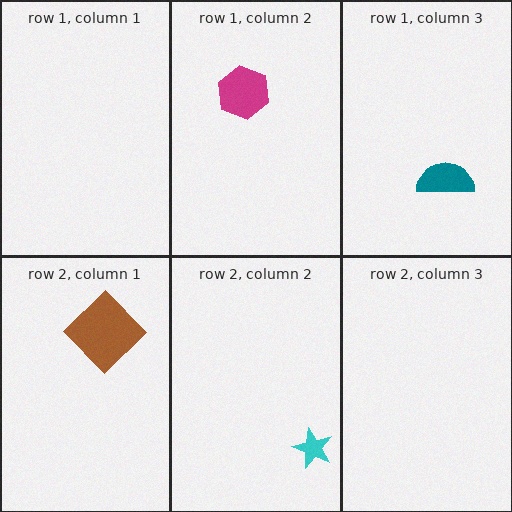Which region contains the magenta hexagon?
The row 1, column 2 region.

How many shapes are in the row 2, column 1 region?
1.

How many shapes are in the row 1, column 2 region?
1.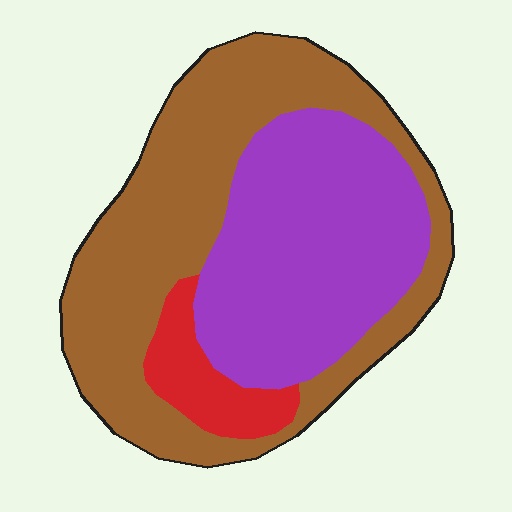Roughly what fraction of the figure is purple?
Purple takes up between a third and a half of the figure.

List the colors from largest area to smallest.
From largest to smallest: brown, purple, red.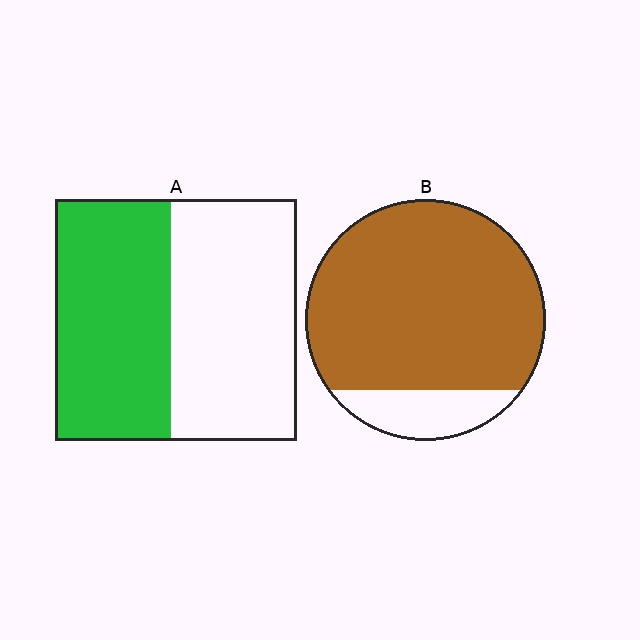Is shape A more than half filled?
Roughly half.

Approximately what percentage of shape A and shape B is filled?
A is approximately 50% and B is approximately 85%.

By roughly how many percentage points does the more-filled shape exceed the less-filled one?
By roughly 35 percentage points (B over A).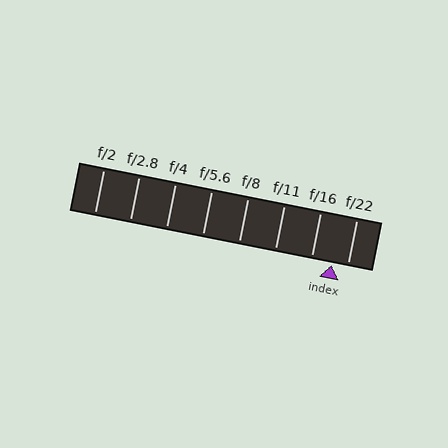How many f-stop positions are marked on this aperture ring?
There are 8 f-stop positions marked.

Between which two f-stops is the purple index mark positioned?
The index mark is between f/16 and f/22.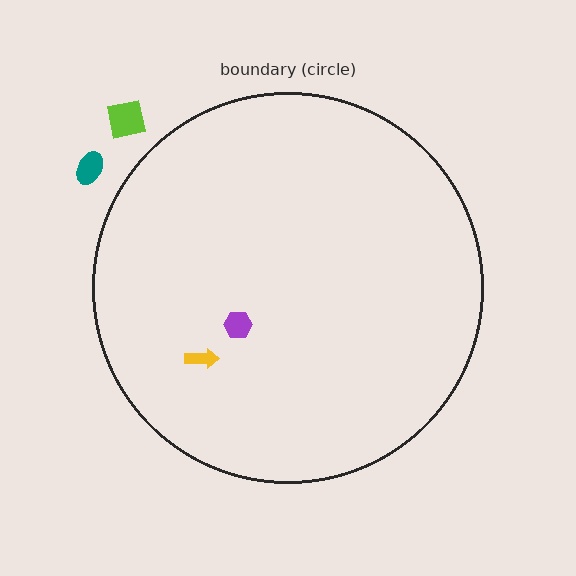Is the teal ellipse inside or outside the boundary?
Outside.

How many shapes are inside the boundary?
2 inside, 2 outside.